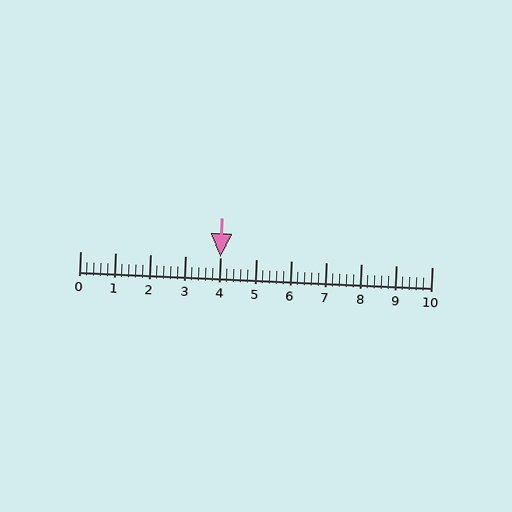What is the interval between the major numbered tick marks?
The major tick marks are spaced 1 units apart.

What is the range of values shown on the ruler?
The ruler shows values from 0 to 10.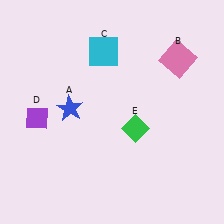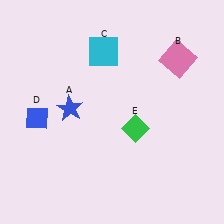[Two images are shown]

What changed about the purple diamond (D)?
In Image 1, D is purple. In Image 2, it changed to blue.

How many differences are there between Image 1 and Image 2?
There is 1 difference between the two images.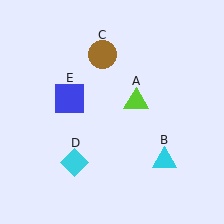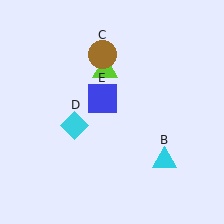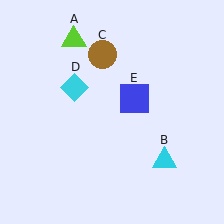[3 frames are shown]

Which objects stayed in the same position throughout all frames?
Cyan triangle (object B) and brown circle (object C) remained stationary.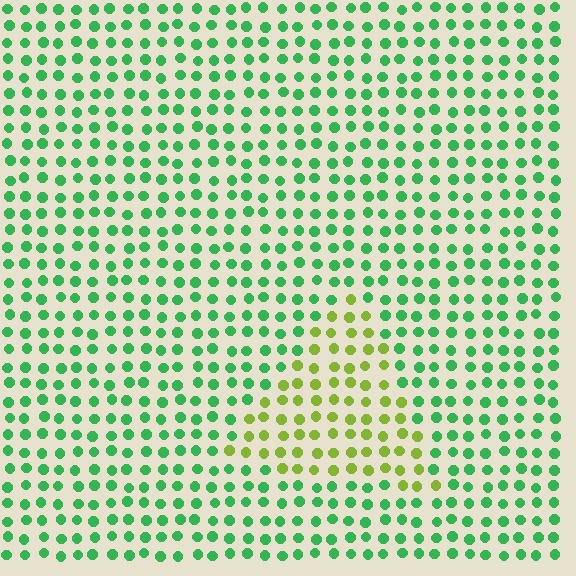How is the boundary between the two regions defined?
The boundary is defined purely by a slight shift in hue (about 52 degrees). Spacing, size, and orientation are identical on both sides.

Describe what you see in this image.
The image is filled with small green elements in a uniform arrangement. A triangle-shaped region is visible where the elements are tinted to a slightly different hue, forming a subtle color boundary.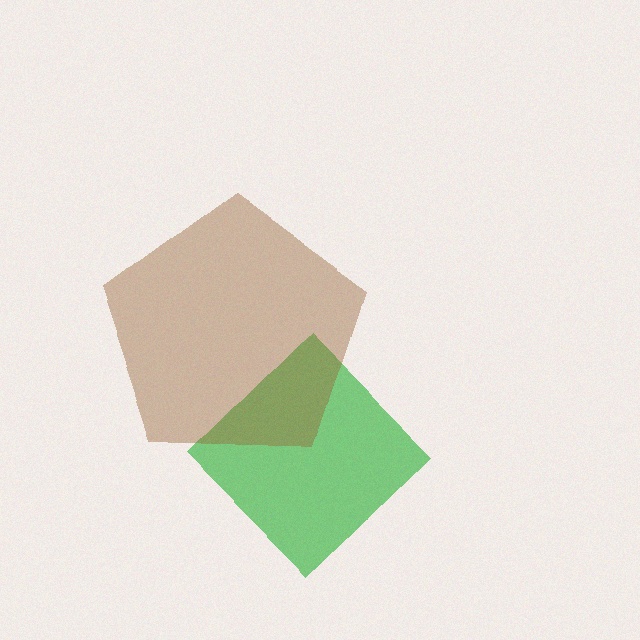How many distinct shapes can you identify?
There are 2 distinct shapes: a green diamond, a brown pentagon.